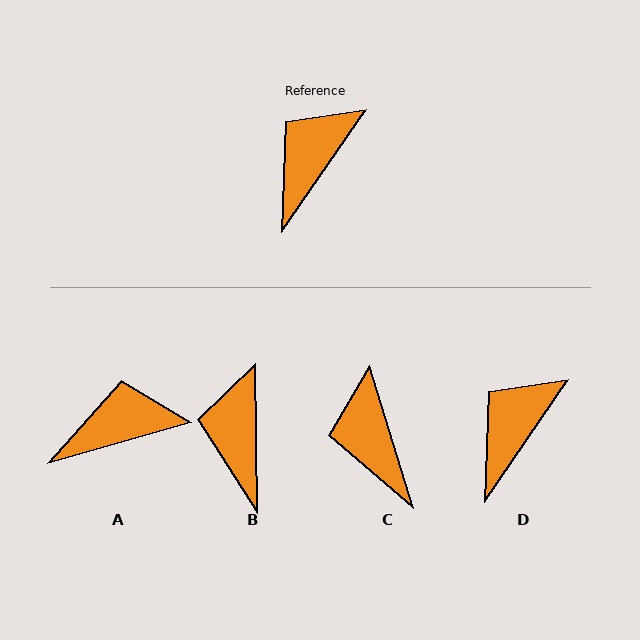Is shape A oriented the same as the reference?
No, it is off by about 40 degrees.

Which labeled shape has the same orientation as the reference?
D.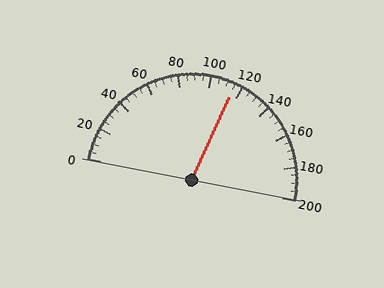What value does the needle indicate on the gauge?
The needle indicates approximately 115.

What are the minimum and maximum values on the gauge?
The gauge ranges from 0 to 200.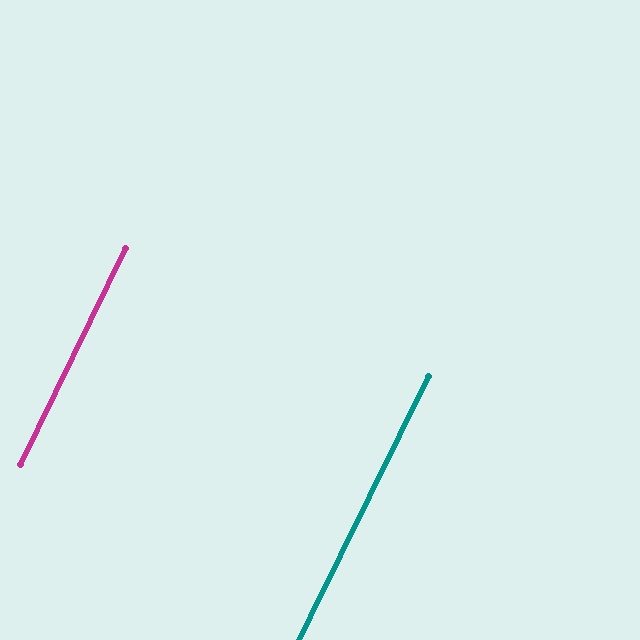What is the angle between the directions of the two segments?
Approximately 0 degrees.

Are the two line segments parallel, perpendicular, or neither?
Parallel — their directions differ by only 0.1°.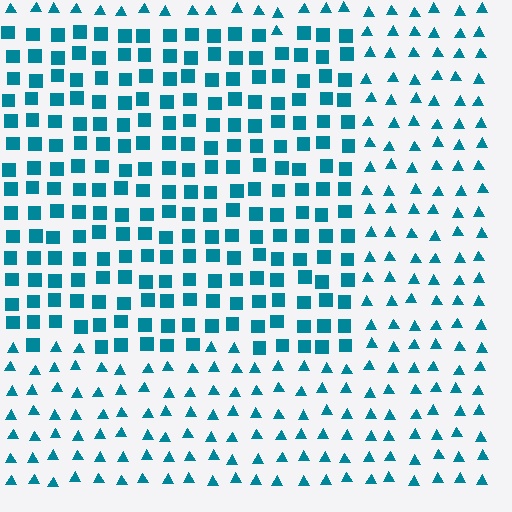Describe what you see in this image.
The image is filled with small teal elements arranged in a uniform grid. A rectangle-shaped region contains squares, while the surrounding area contains triangles. The boundary is defined purely by the change in element shape.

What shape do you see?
I see a rectangle.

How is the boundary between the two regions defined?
The boundary is defined by a change in element shape: squares inside vs. triangles outside. All elements share the same color and spacing.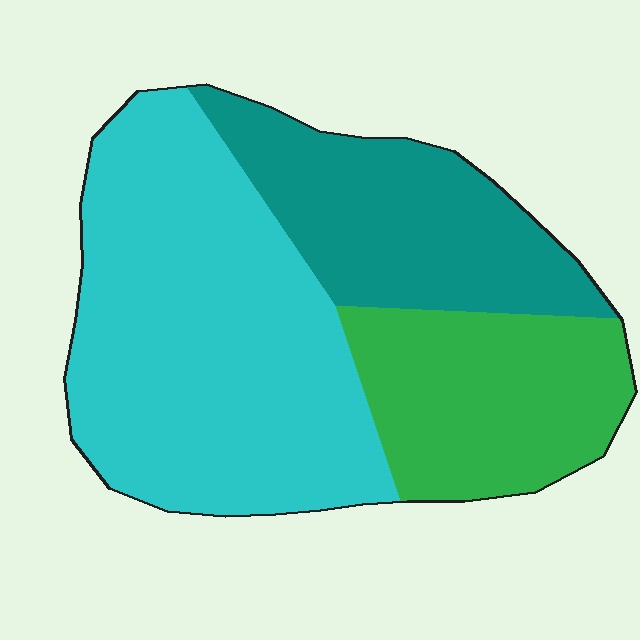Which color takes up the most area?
Cyan, at roughly 50%.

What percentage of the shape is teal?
Teal covers around 25% of the shape.